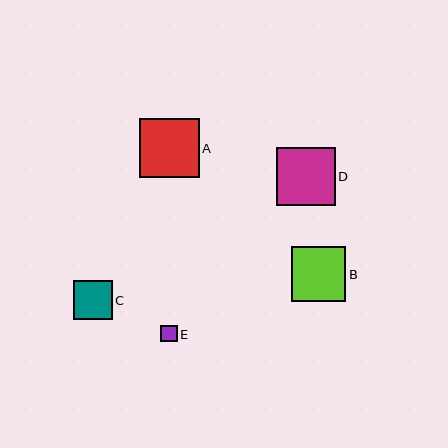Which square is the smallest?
Square E is the smallest with a size of approximately 17 pixels.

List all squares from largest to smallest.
From largest to smallest: A, D, B, C, E.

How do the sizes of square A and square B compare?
Square A and square B are approximately the same size.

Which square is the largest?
Square A is the largest with a size of approximately 59 pixels.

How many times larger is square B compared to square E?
Square B is approximately 3.3 times the size of square E.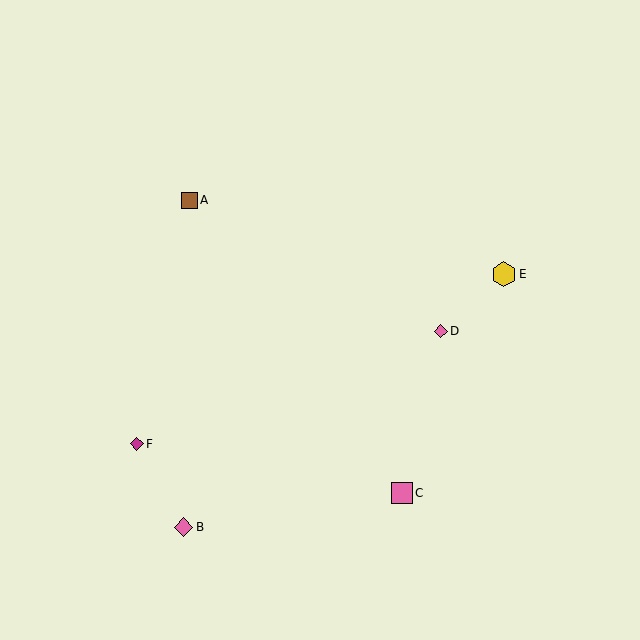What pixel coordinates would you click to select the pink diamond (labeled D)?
Click at (441, 331) to select the pink diamond D.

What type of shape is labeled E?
Shape E is a yellow hexagon.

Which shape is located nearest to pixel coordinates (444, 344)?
The pink diamond (labeled D) at (441, 331) is nearest to that location.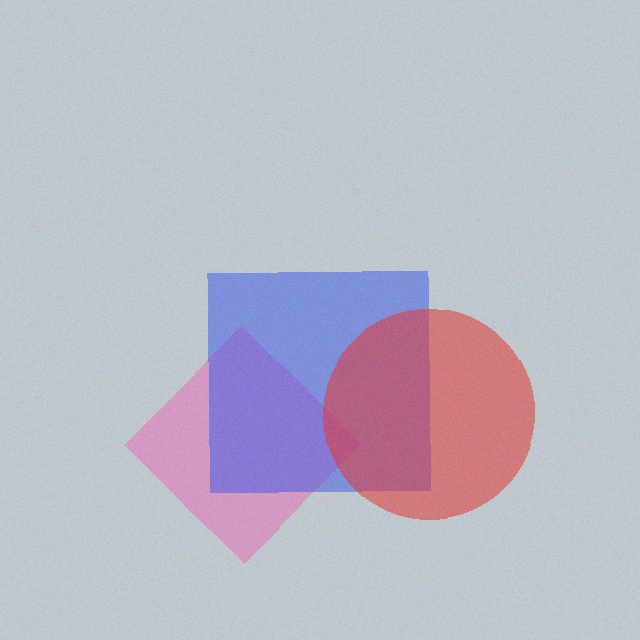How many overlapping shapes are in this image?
There are 3 overlapping shapes in the image.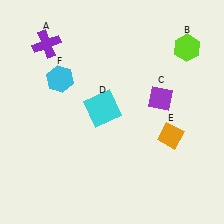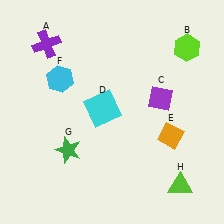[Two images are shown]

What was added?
A green star (G), a lime triangle (H) were added in Image 2.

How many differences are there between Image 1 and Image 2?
There are 2 differences between the two images.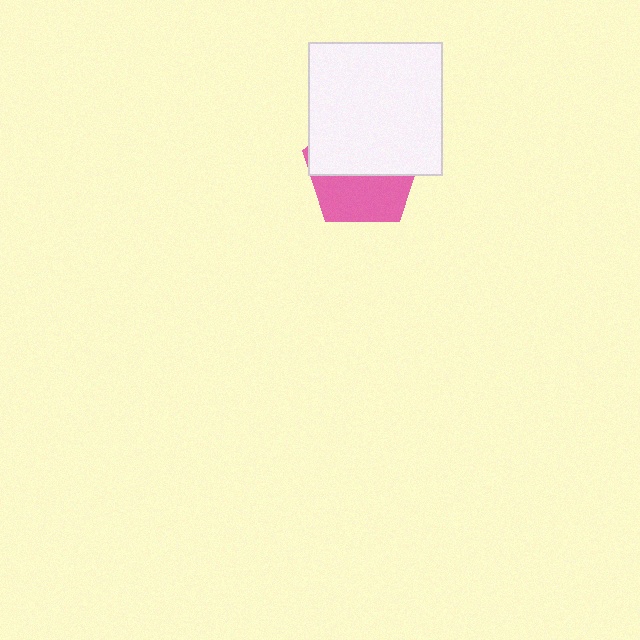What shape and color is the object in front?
The object in front is a white square.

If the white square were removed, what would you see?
You would see the complete pink pentagon.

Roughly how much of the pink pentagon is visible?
A small part of it is visible (roughly 43%).